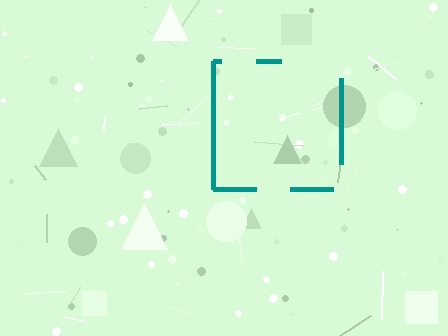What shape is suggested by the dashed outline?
The dashed outline suggests a square.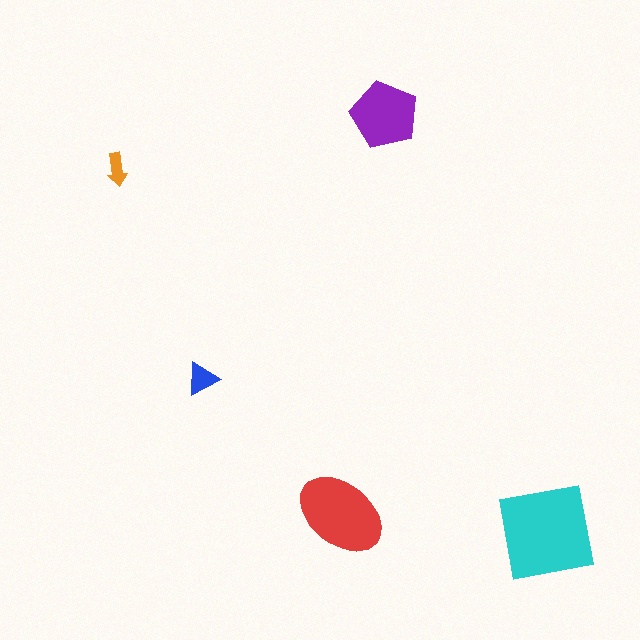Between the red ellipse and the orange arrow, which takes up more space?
The red ellipse.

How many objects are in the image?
There are 5 objects in the image.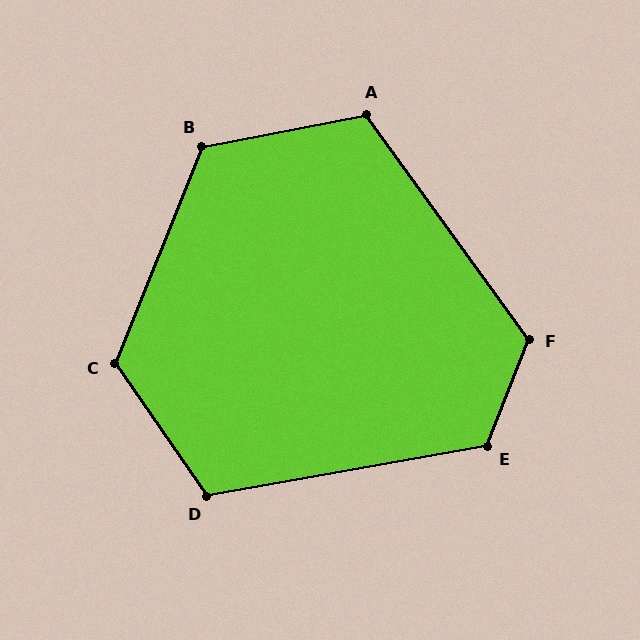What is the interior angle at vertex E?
Approximately 121 degrees (obtuse).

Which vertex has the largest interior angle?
C, at approximately 124 degrees.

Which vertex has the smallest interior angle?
D, at approximately 115 degrees.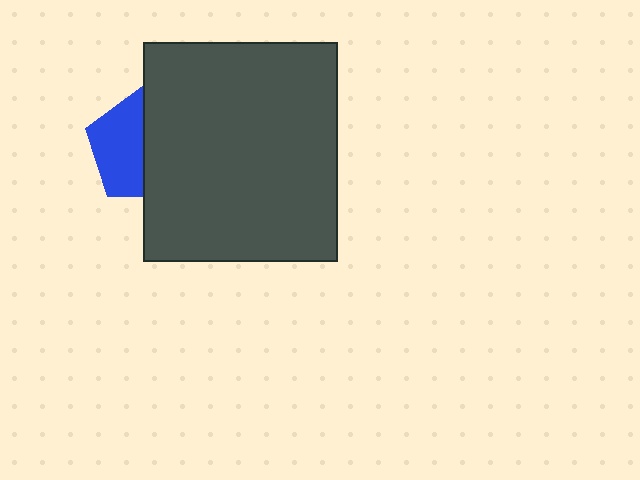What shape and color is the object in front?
The object in front is a dark gray rectangle.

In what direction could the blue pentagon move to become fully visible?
The blue pentagon could move left. That would shift it out from behind the dark gray rectangle entirely.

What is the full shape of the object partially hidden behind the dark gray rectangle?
The partially hidden object is a blue pentagon.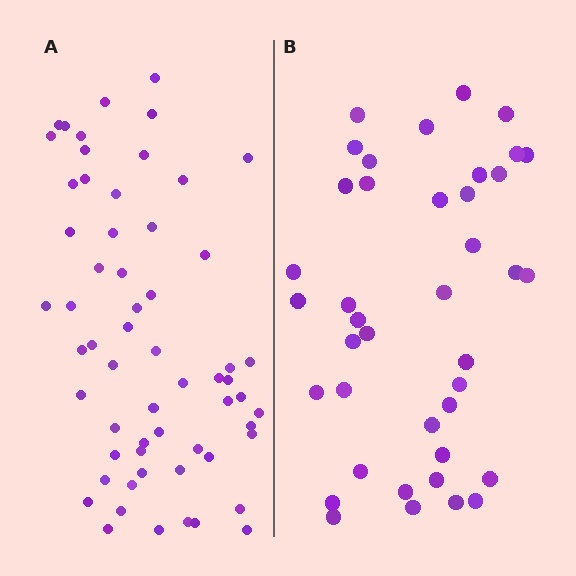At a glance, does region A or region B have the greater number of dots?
Region A (the left region) has more dots.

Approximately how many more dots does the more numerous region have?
Region A has approximately 20 more dots than region B.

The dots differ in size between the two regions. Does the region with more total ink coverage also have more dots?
No. Region B has more total ink coverage because its dots are larger, but region A actually contains more individual dots. Total area can be misleading — the number of items is what matters here.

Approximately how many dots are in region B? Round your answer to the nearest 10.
About 40 dots.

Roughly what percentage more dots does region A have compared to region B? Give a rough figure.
About 50% more.